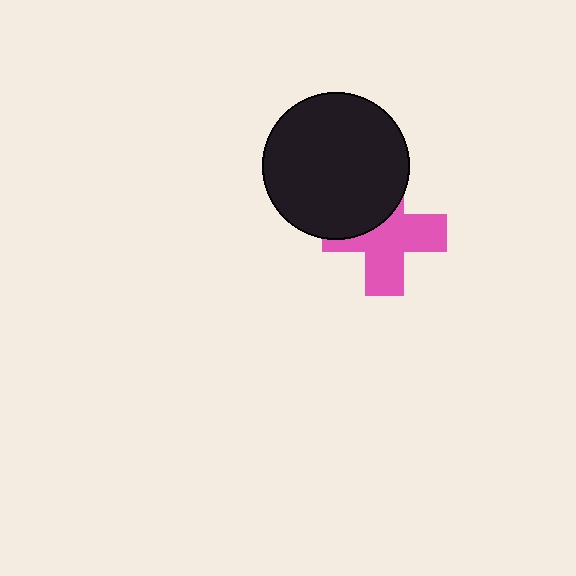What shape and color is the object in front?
The object in front is a black circle.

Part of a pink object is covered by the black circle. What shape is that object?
It is a cross.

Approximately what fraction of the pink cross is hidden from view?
Roughly 37% of the pink cross is hidden behind the black circle.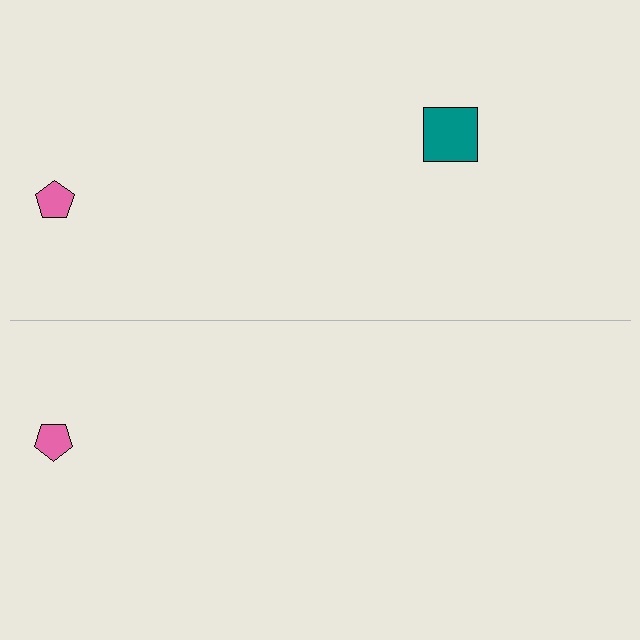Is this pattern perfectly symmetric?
No, the pattern is not perfectly symmetric. A teal square is missing from the bottom side.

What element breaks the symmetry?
A teal square is missing from the bottom side.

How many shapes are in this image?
There are 3 shapes in this image.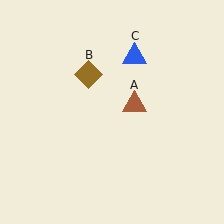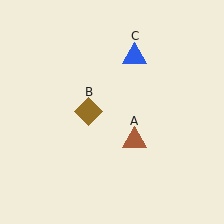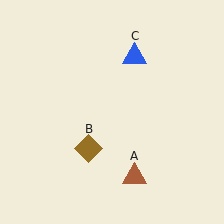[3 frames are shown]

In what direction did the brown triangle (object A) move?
The brown triangle (object A) moved down.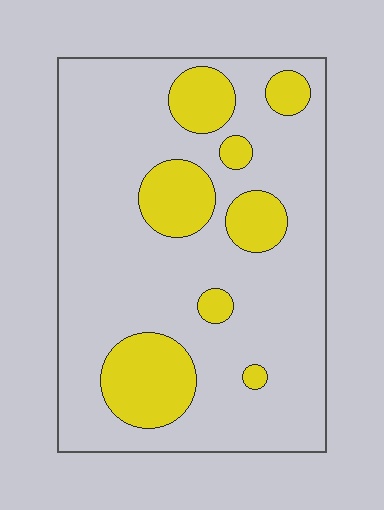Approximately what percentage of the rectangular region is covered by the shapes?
Approximately 20%.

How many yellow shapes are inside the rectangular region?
8.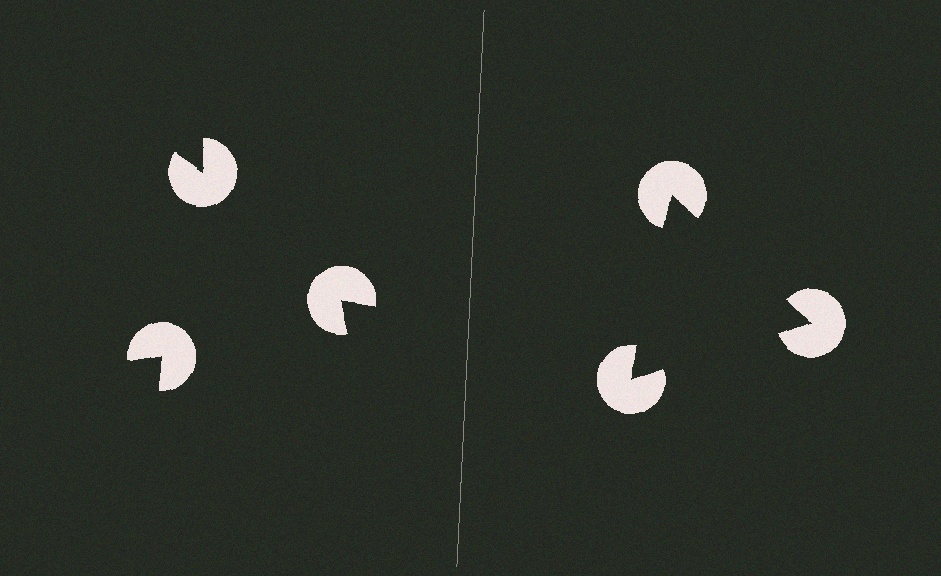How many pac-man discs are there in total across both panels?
6 — 3 on each side.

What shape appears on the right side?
An illusory triangle.